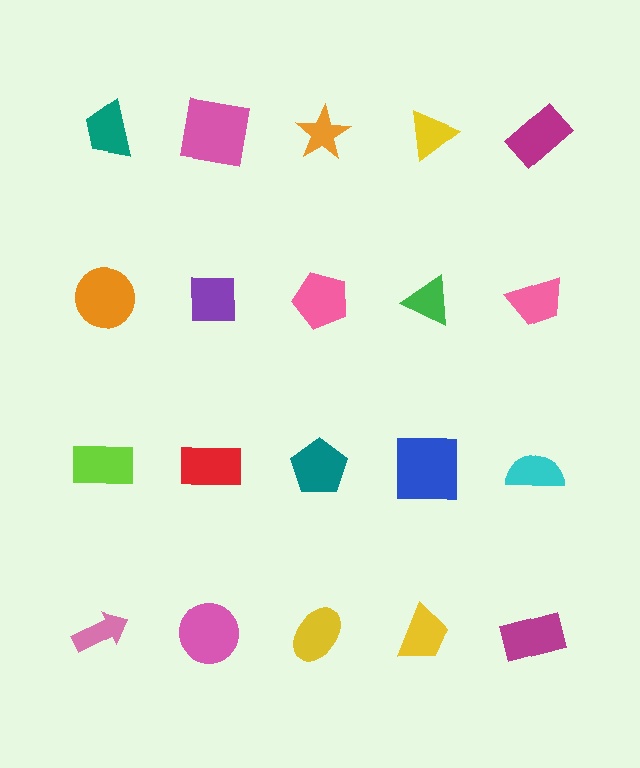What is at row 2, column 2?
A purple square.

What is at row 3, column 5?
A cyan semicircle.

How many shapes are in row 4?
5 shapes.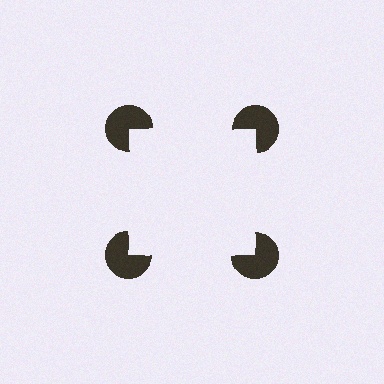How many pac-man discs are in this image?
There are 4 — one at each vertex of the illusory square.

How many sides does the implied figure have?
4 sides.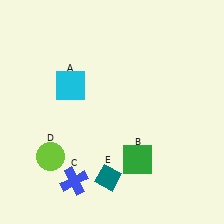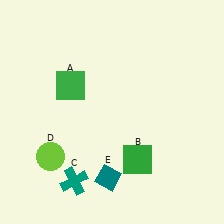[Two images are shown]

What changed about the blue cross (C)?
In Image 1, C is blue. In Image 2, it changed to teal.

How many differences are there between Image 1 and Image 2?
There are 2 differences between the two images.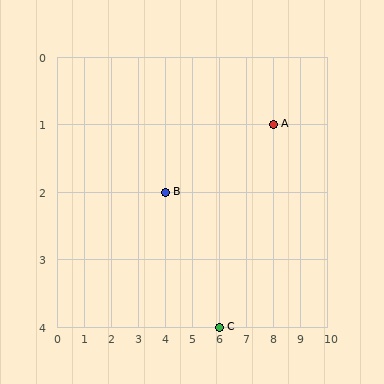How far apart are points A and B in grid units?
Points A and B are 4 columns and 1 row apart (about 4.1 grid units diagonally).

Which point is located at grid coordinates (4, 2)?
Point B is at (4, 2).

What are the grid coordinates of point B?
Point B is at grid coordinates (4, 2).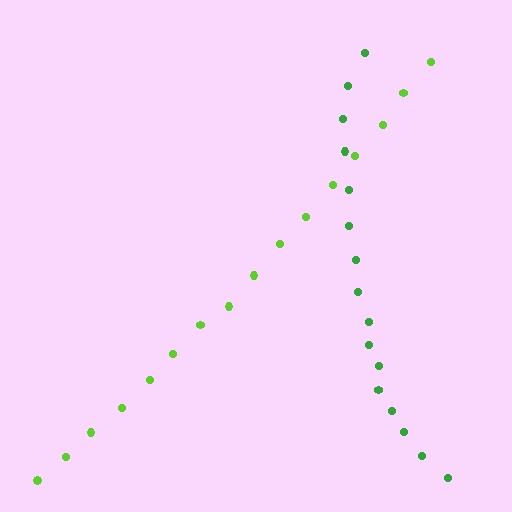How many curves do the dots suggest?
There are 2 distinct paths.